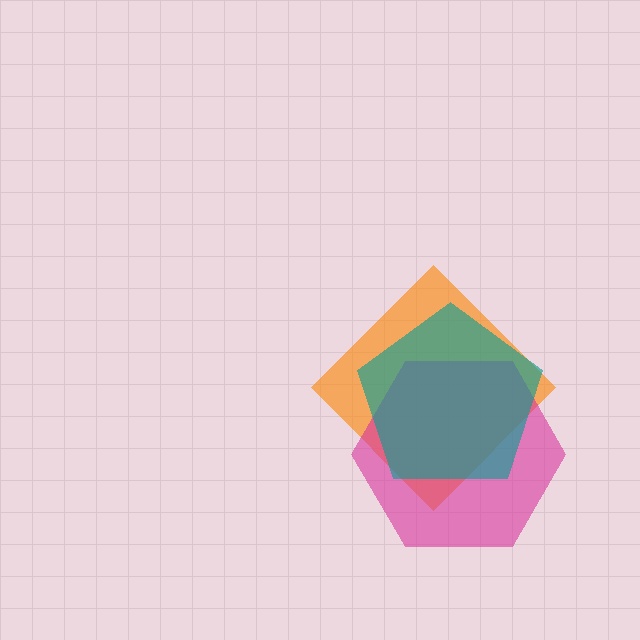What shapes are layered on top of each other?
The layered shapes are: an orange diamond, a magenta hexagon, a teal pentagon.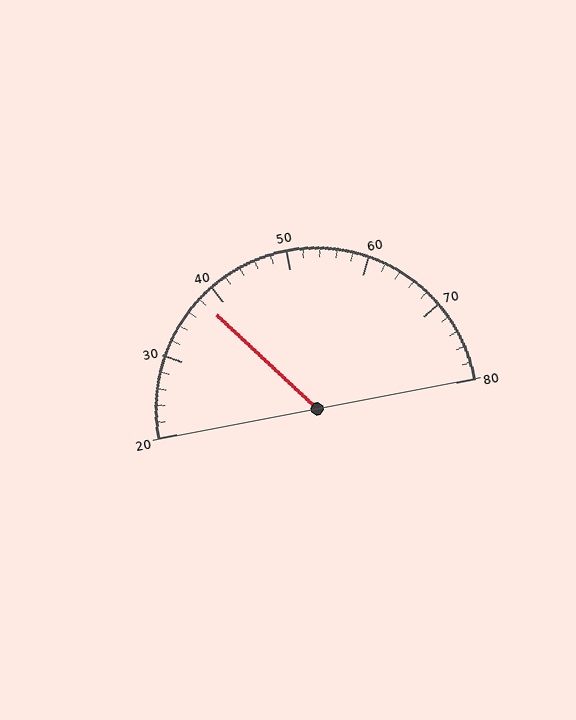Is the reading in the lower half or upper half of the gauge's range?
The reading is in the lower half of the range (20 to 80).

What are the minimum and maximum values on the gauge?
The gauge ranges from 20 to 80.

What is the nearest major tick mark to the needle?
The nearest major tick mark is 40.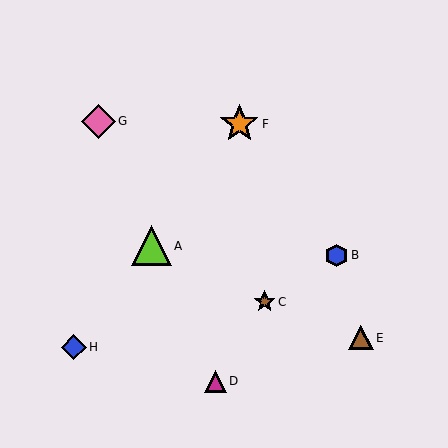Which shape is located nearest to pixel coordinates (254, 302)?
The brown star (labeled C) at (265, 302) is nearest to that location.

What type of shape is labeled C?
Shape C is a brown star.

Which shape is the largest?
The lime triangle (labeled A) is the largest.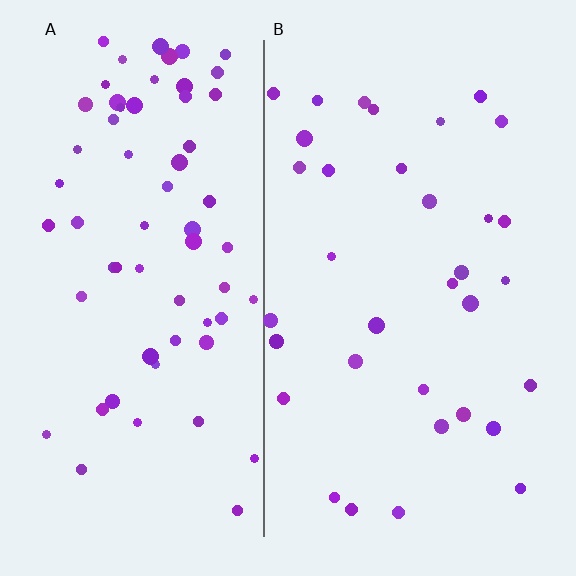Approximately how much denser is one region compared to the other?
Approximately 1.9× — region A over region B.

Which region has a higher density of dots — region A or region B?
A (the left).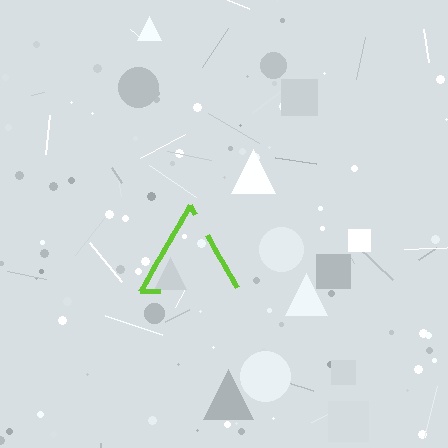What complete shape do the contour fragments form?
The contour fragments form a triangle.